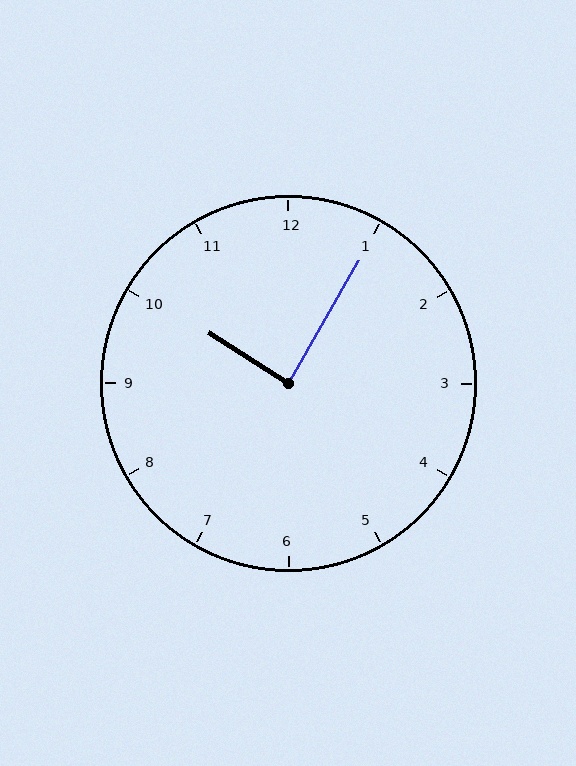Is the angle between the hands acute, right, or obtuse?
It is right.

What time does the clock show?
10:05.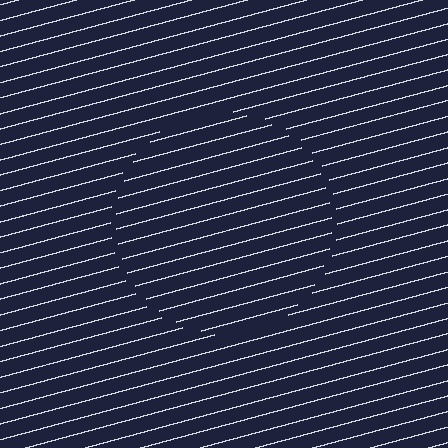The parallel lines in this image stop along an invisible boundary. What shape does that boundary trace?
An illusory circle. The interior of the shape contains the same grating, shifted by half a period — the contour is defined by the phase discontinuity where line-ends from the inner and outer gratings abut.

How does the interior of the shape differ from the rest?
The interior of the shape contains the same grating, shifted by half a period — the contour is defined by the phase discontinuity where line-ends from the inner and outer gratings abut.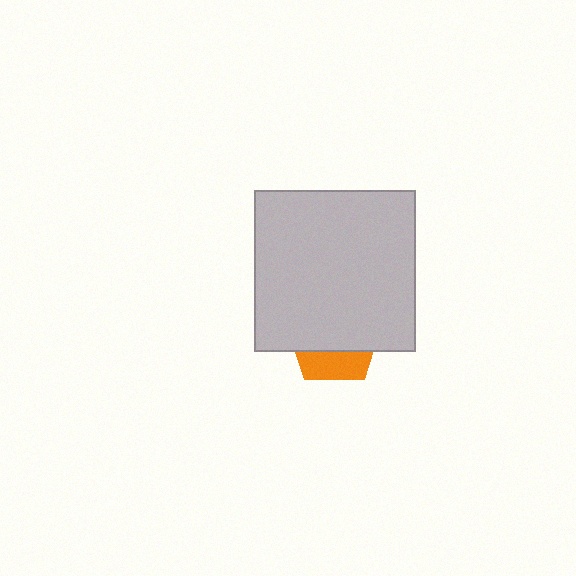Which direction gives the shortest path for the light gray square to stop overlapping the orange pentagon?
Moving up gives the shortest separation.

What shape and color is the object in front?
The object in front is a light gray square.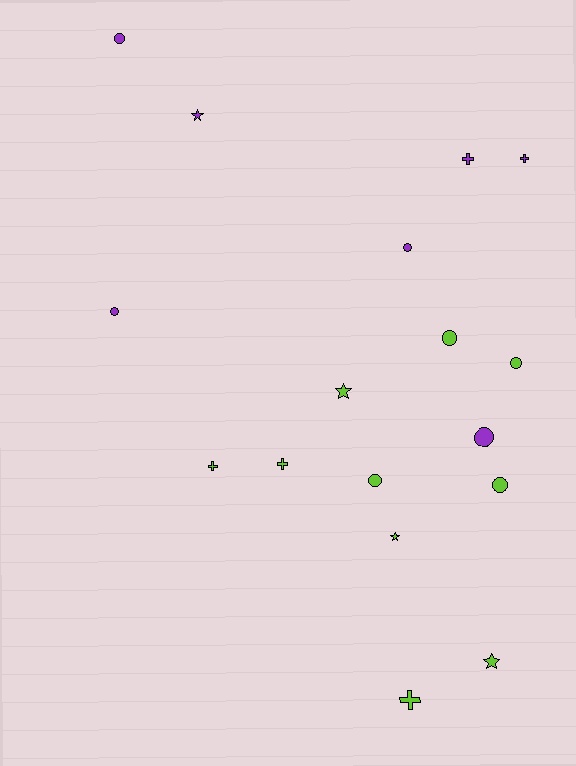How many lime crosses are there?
There are 3 lime crosses.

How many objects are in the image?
There are 17 objects.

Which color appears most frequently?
Lime, with 10 objects.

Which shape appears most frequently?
Circle, with 8 objects.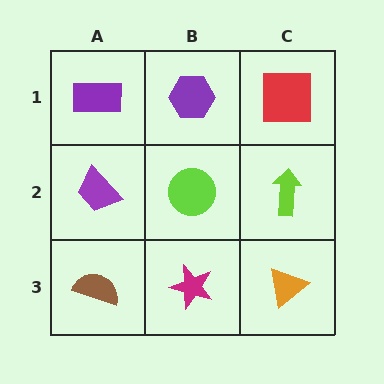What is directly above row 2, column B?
A purple hexagon.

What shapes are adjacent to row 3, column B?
A lime circle (row 2, column B), a brown semicircle (row 3, column A), an orange triangle (row 3, column C).